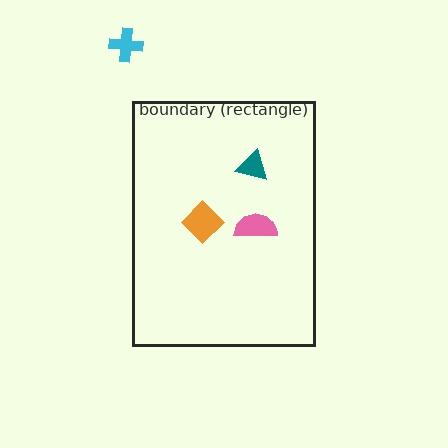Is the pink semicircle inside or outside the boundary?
Inside.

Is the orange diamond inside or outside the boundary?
Inside.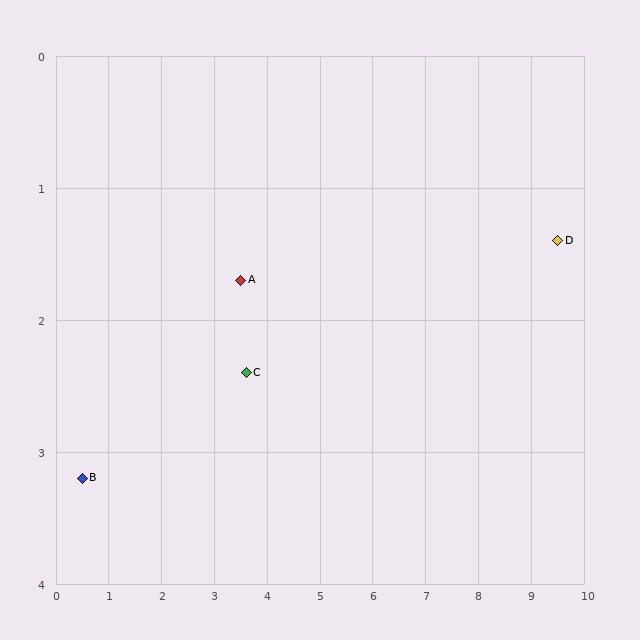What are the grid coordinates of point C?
Point C is at approximately (3.6, 2.4).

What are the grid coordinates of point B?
Point B is at approximately (0.5, 3.2).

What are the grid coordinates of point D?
Point D is at approximately (9.5, 1.4).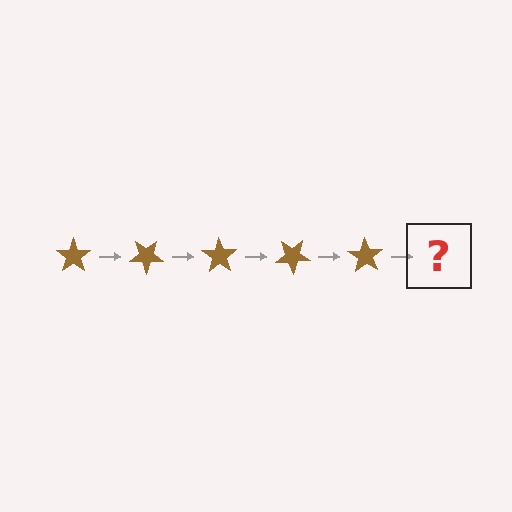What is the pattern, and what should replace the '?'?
The pattern is that the star rotates 35 degrees each step. The '?' should be a brown star rotated 175 degrees.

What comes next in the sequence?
The next element should be a brown star rotated 175 degrees.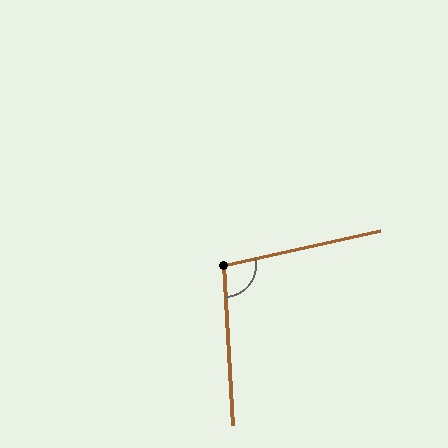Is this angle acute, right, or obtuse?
It is obtuse.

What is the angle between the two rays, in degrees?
Approximately 100 degrees.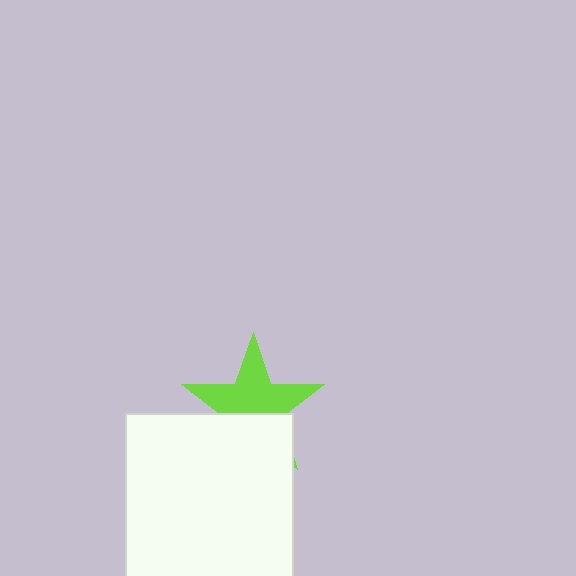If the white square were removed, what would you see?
You would see the complete lime star.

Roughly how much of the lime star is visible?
About half of it is visible (roughly 61%).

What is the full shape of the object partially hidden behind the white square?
The partially hidden object is a lime star.